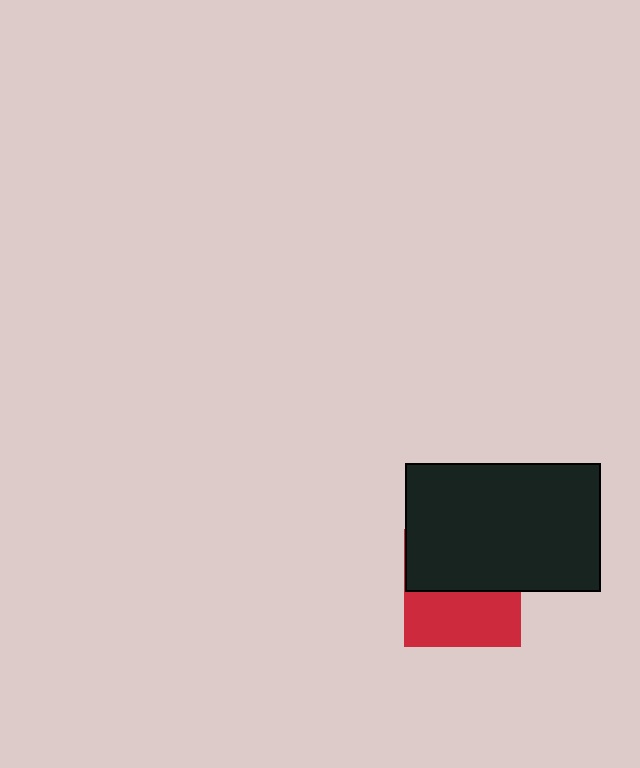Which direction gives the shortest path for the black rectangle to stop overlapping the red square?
Moving up gives the shortest separation.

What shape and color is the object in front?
The object in front is a black rectangle.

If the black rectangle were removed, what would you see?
You would see the complete red square.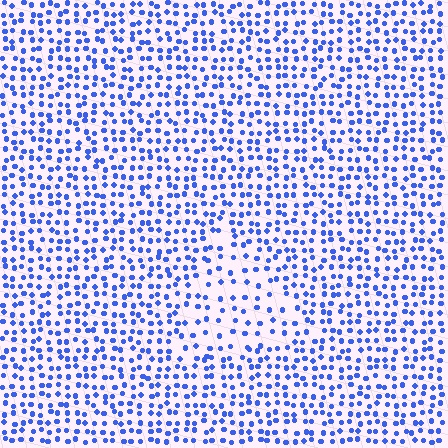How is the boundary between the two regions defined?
The boundary is defined by a change in element density (approximately 1.9x ratio). All elements are the same color, size, and shape.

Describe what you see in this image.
The image contains small blue elements arranged at two different densities. A triangle-shaped region is visible where the elements are less densely packed than the surrounding area.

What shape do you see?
I see a triangle.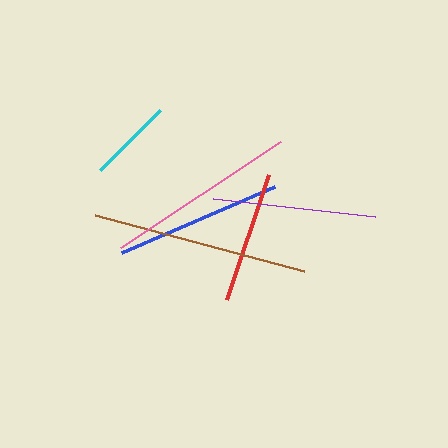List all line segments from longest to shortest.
From longest to shortest: brown, pink, blue, purple, red, cyan.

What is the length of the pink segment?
The pink segment is approximately 192 pixels long.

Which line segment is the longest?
The brown line is the longest at approximately 216 pixels.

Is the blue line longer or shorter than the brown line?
The brown line is longer than the blue line.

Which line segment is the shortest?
The cyan line is the shortest at approximately 85 pixels.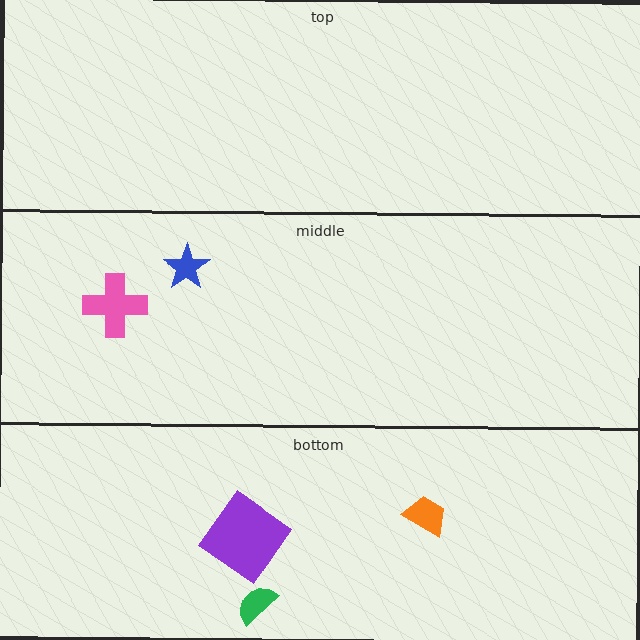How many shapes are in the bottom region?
3.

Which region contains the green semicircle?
The bottom region.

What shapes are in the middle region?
The blue star, the pink cross.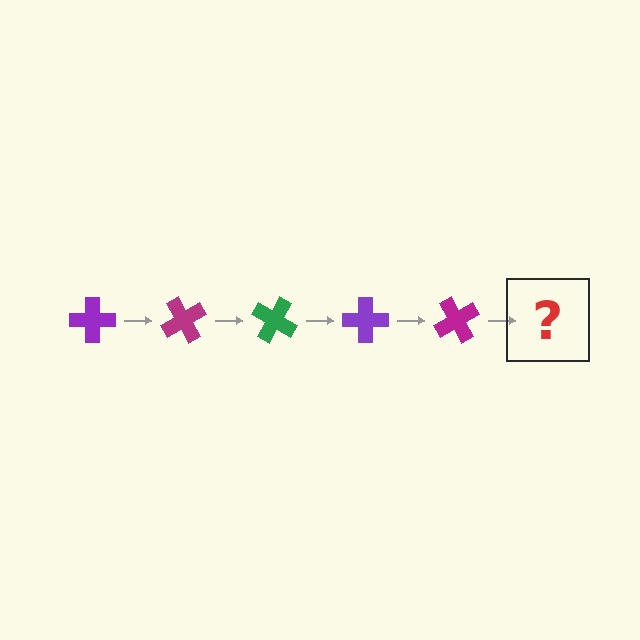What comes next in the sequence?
The next element should be a green cross, rotated 300 degrees from the start.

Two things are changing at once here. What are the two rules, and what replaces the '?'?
The two rules are that it rotates 60 degrees each step and the color cycles through purple, magenta, and green. The '?' should be a green cross, rotated 300 degrees from the start.